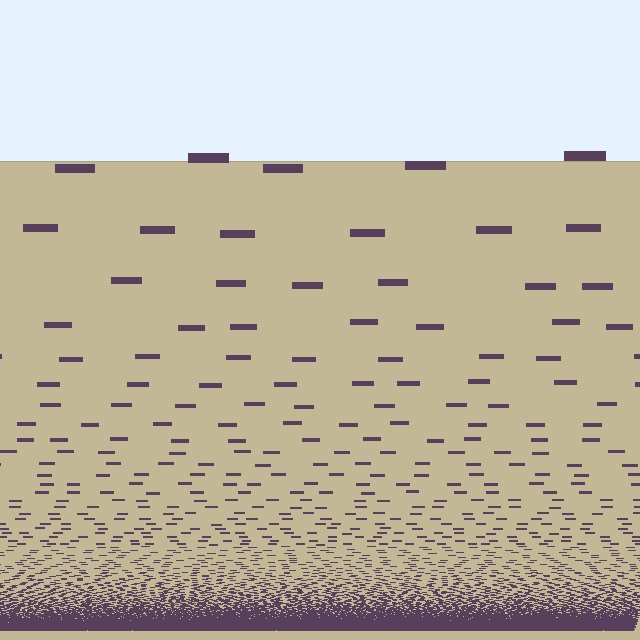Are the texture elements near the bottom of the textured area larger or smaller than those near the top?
Smaller. The gradient is inverted — elements near the bottom are smaller and denser.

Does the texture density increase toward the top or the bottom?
Density increases toward the bottom.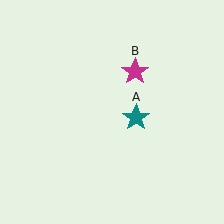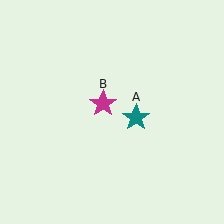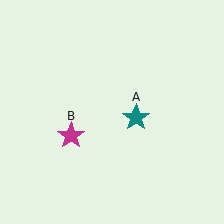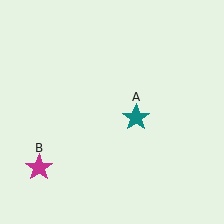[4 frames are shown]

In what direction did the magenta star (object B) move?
The magenta star (object B) moved down and to the left.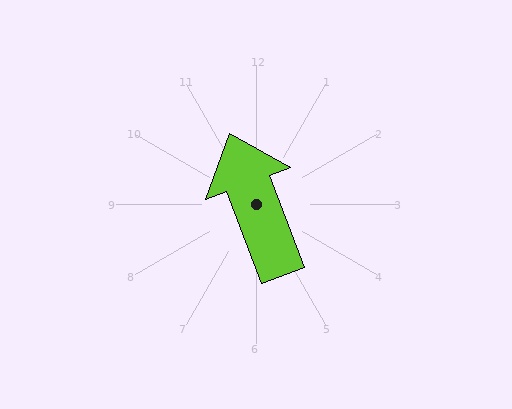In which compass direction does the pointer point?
North.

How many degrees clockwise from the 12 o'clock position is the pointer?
Approximately 340 degrees.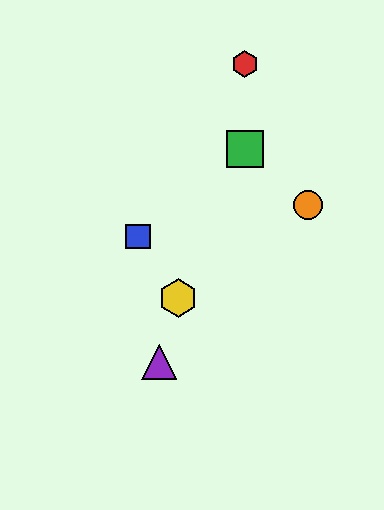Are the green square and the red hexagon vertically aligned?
Yes, both are at x≈245.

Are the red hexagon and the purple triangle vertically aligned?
No, the red hexagon is at x≈245 and the purple triangle is at x≈159.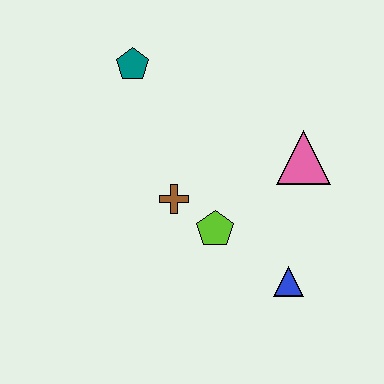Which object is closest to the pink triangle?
The lime pentagon is closest to the pink triangle.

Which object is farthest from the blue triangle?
The teal pentagon is farthest from the blue triangle.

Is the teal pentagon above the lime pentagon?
Yes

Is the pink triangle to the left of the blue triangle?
No